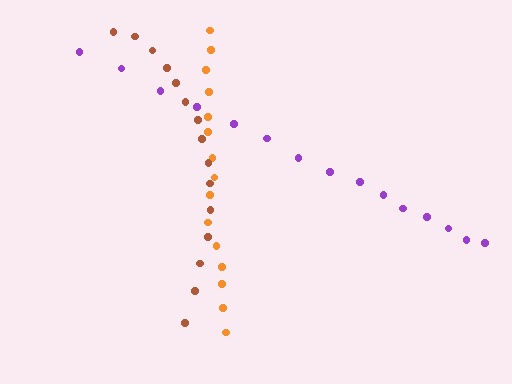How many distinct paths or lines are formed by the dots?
There are 3 distinct paths.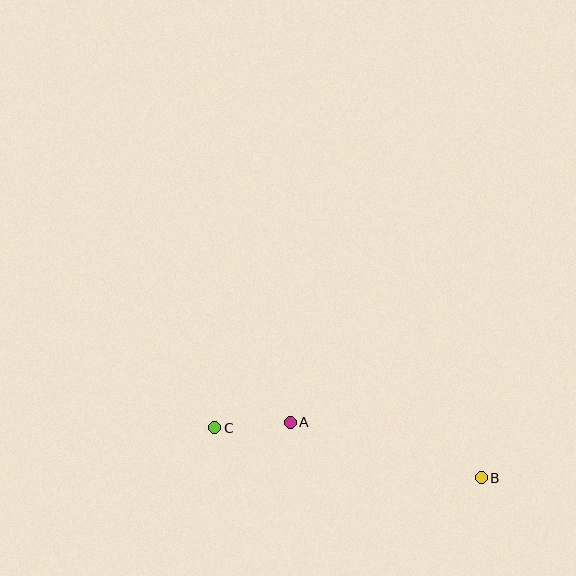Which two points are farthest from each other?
Points B and C are farthest from each other.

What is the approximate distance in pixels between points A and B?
The distance between A and B is approximately 199 pixels.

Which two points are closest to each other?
Points A and C are closest to each other.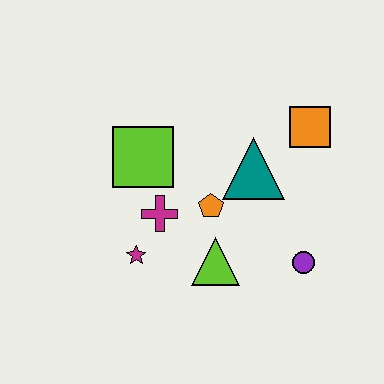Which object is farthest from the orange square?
The magenta star is farthest from the orange square.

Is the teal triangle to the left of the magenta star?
No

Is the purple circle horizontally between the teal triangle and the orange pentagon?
No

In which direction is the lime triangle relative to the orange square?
The lime triangle is below the orange square.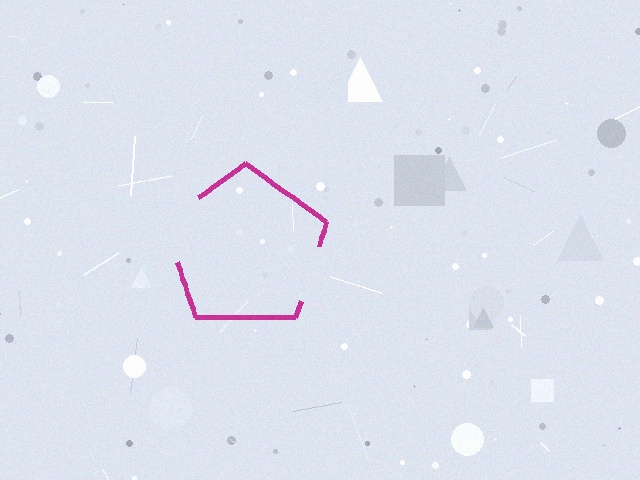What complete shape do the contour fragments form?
The contour fragments form a pentagon.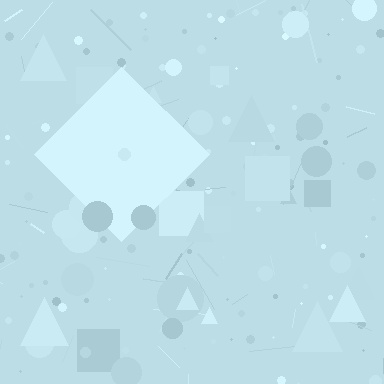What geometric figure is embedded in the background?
A diamond is embedded in the background.